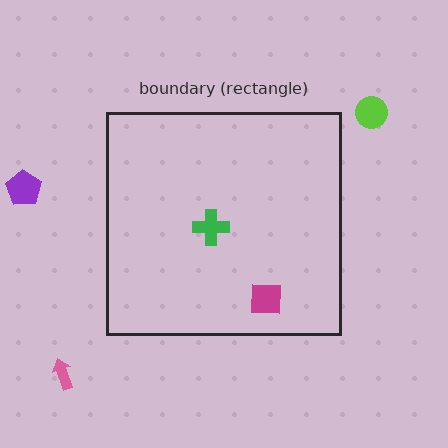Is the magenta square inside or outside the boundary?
Inside.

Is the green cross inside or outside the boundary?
Inside.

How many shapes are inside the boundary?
2 inside, 3 outside.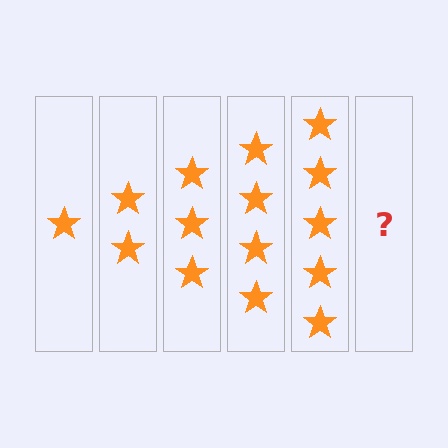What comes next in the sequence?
The next element should be 6 stars.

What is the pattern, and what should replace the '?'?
The pattern is that each step adds one more star. The '?' should be 6 stars.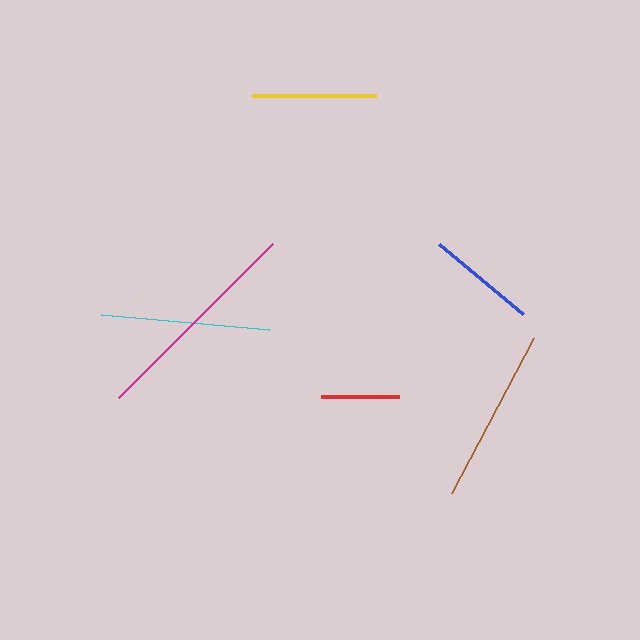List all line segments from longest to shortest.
From longest to shortest: magenta, brown, cyan, yellow, blue, red.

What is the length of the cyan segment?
The cyan segment is approximately 169 pixels long.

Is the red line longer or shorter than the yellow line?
The yellow line is longer than the red line.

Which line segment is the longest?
The magenta line is the longest at approximately 218 pixels.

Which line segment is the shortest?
The red line is the shortest at approximately 79 pixels.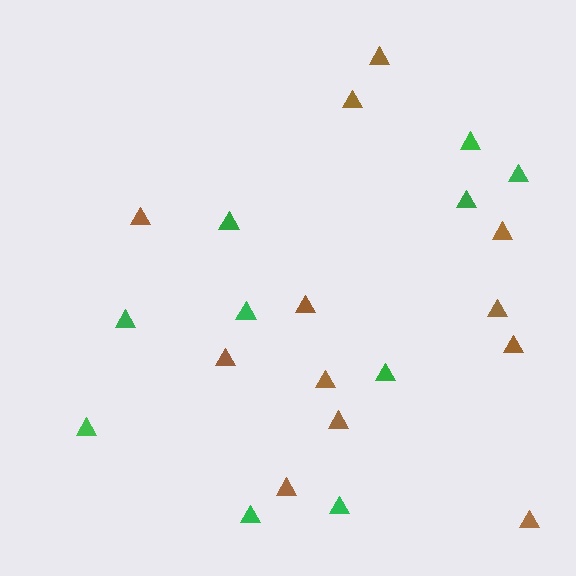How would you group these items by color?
There are 2 groups: one group of green triangles (10) and one group of brown triangles (12).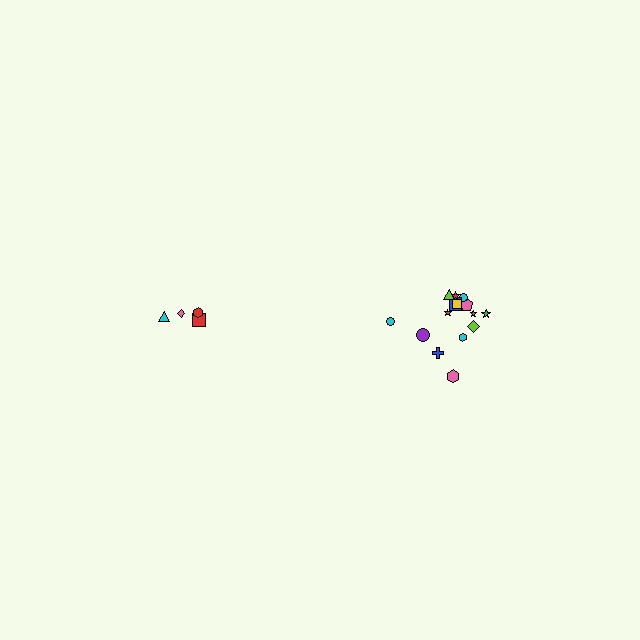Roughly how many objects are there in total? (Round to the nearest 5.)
Roughly 20 objects in total.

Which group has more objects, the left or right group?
The right group.